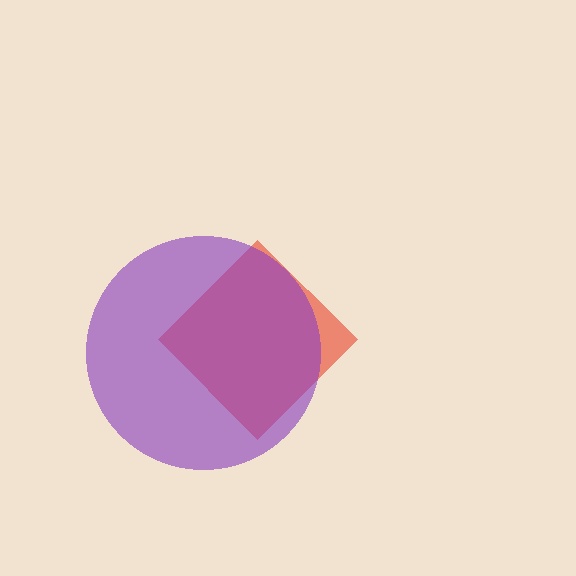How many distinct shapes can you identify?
There are 2 distinct shapes: a red diamond, a purple circle.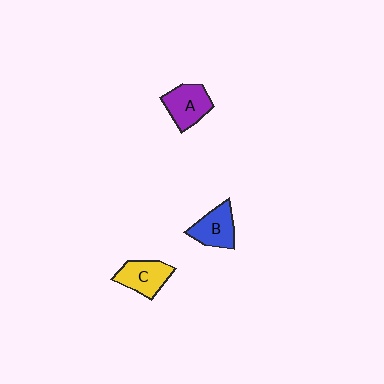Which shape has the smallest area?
Shape B (blue).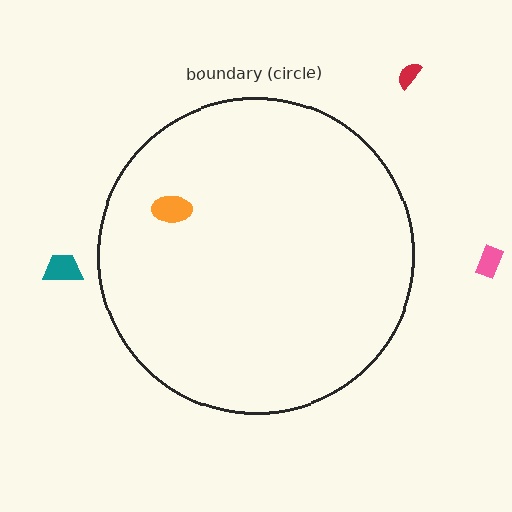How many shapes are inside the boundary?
1 inside, 3 outside.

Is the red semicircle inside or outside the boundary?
Outside.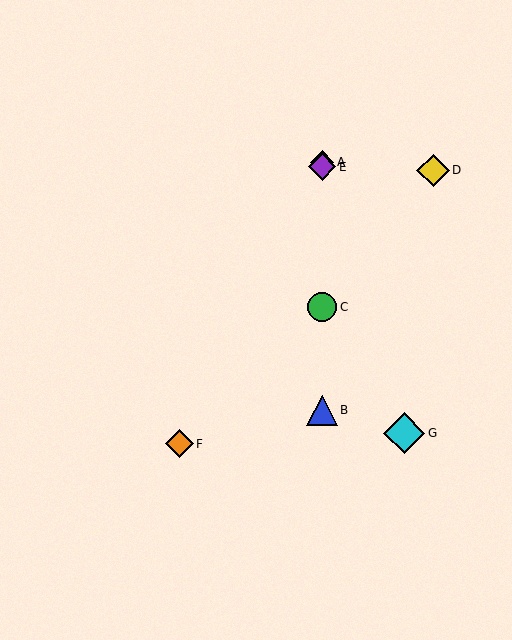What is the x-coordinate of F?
Object F is at x≈179.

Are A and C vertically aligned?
Yes, both are at x≈322.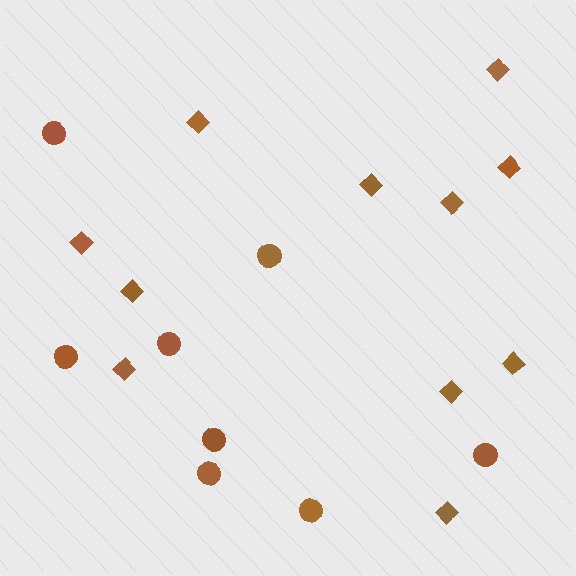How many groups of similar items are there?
There are 2 groups: one group of diamonds (11) and one group of circles (8).